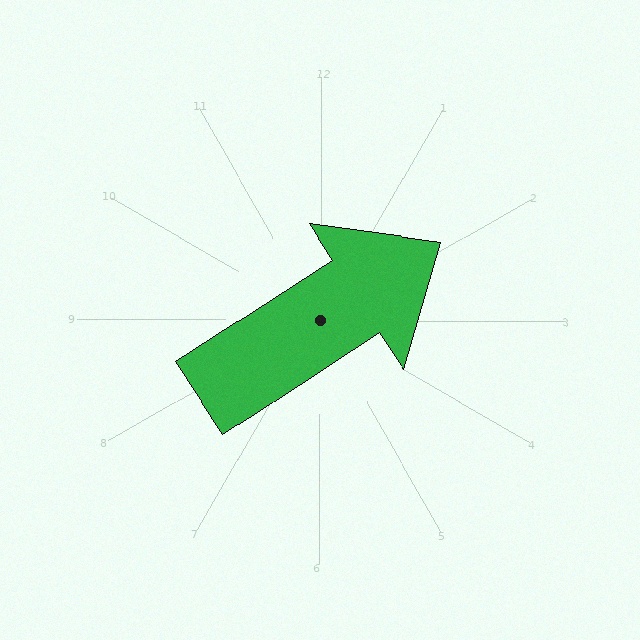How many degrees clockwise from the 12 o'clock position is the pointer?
Approximately 57 degrees.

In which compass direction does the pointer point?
Northeast.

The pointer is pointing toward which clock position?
Roughly 2 o'clock.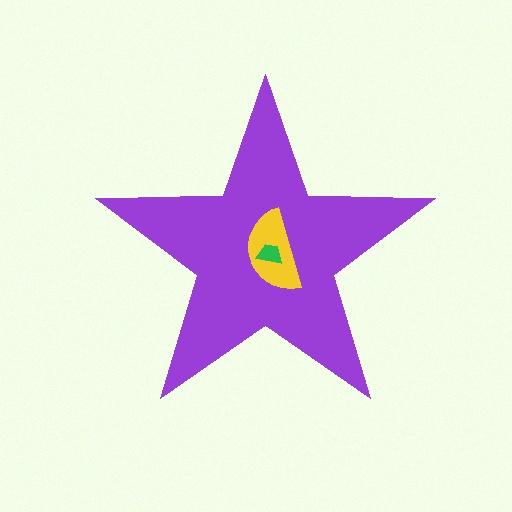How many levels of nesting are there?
3.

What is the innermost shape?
The green trapezoid.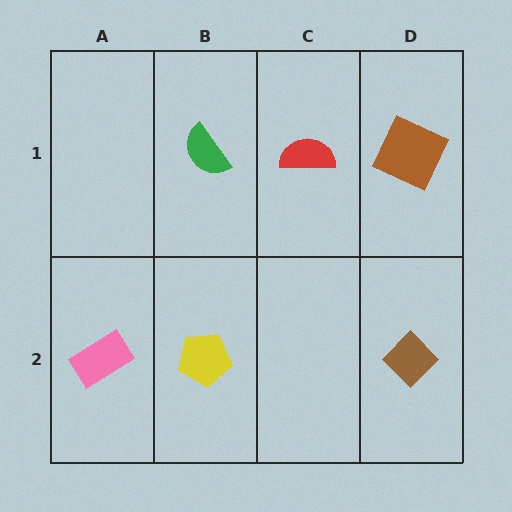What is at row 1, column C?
A red semicircle.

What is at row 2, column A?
A pink rectangle.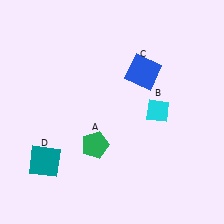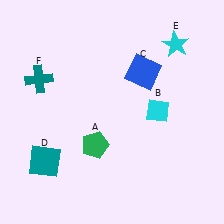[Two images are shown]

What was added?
A cyan star (E), a teal cross (F) were added in Image 2.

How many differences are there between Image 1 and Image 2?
There are 2 differences between the two images.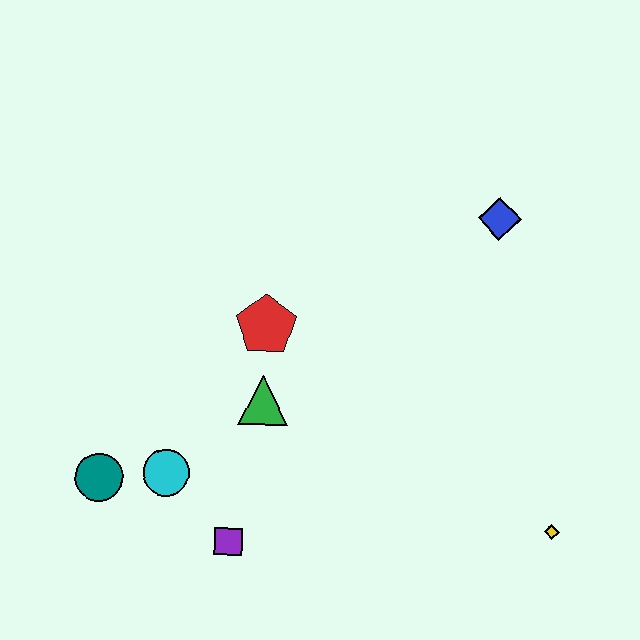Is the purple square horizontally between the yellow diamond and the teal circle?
Yes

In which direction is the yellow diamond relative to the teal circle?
The yellow diamond is to the right of the teal circle.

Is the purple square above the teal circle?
No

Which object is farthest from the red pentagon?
The yellow diamond is farthest from the red pentagon.